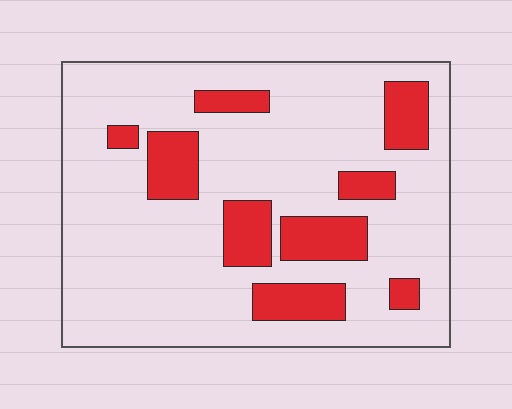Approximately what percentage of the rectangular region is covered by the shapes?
Approximately 20%.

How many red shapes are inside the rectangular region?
9.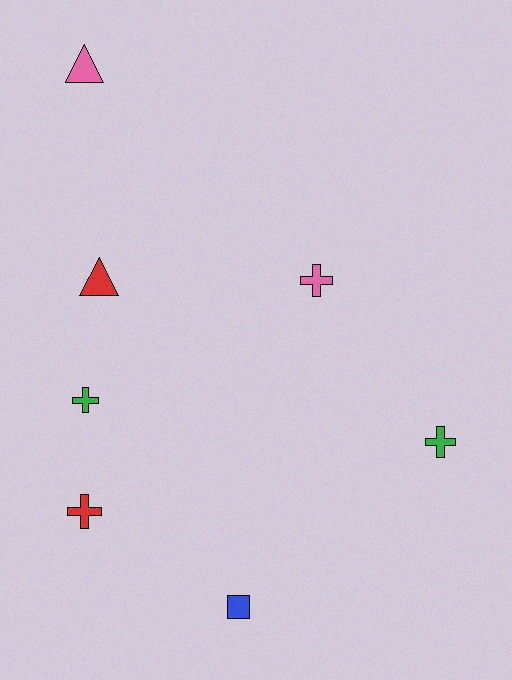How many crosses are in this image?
There are 4 crosses.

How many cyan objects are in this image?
There are no cyan objects.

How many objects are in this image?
There are 7 objects.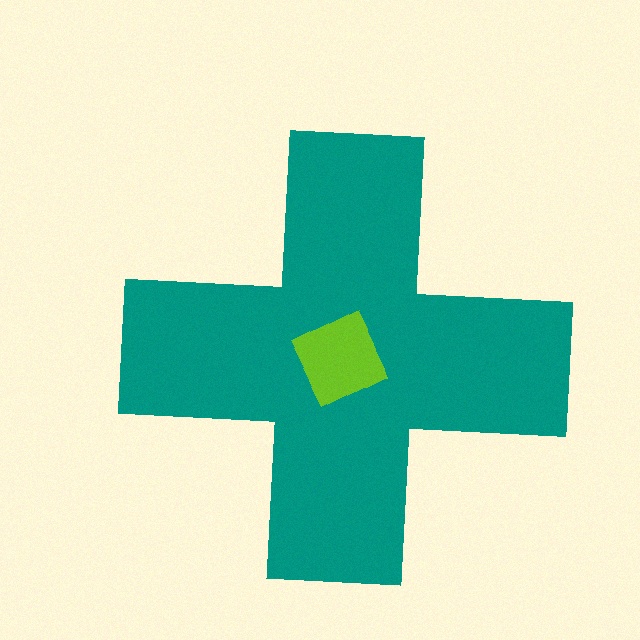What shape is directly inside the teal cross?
The lime diamond.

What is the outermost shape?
The teal cross.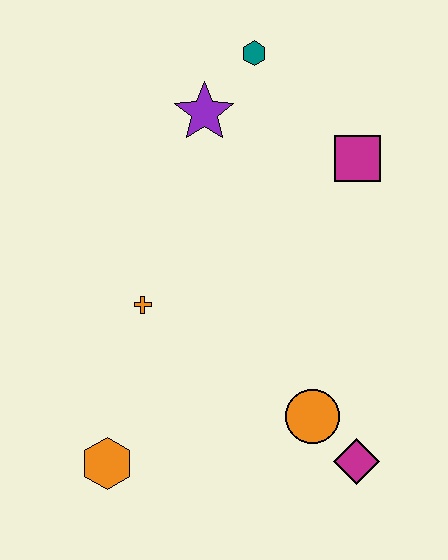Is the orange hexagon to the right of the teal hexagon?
No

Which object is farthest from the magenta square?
The orange hexagon is farthest from the magenta square.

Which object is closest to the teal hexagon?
The purple star is closest to the teal hexagon.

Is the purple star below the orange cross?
No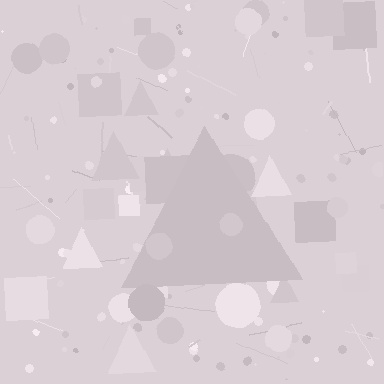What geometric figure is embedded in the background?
A triangle is embedded in the background.